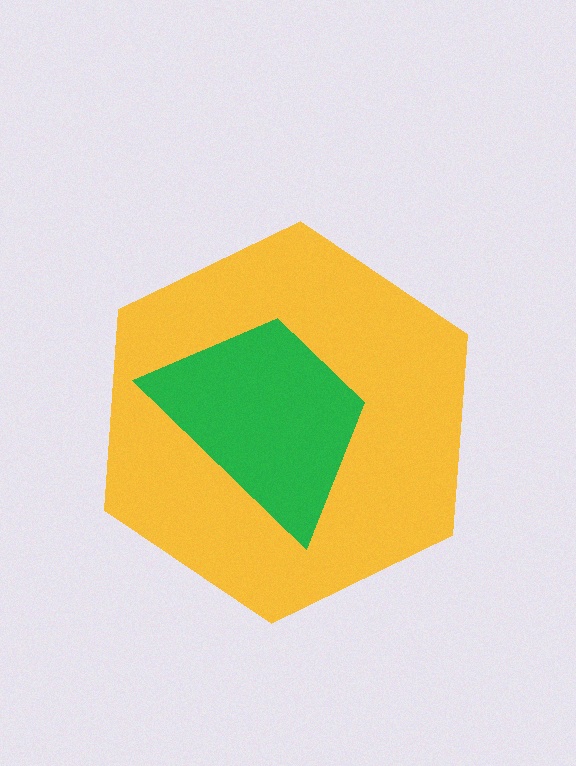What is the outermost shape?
The yellow hexagon.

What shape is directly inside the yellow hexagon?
The green trapezoid.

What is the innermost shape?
The green trapezoid.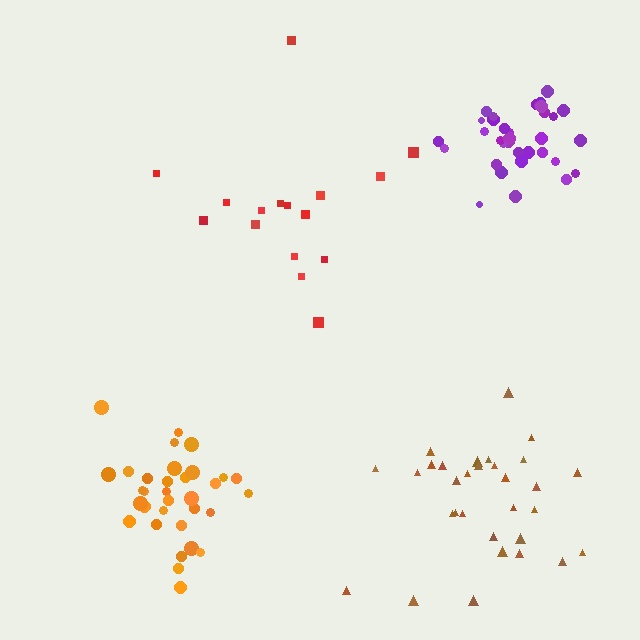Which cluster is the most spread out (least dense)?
Red.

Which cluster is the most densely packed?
Purple.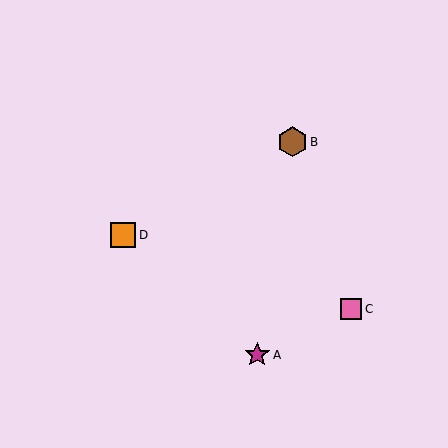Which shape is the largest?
The brown hexagon (labeled B) is the largest.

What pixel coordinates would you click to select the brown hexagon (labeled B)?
Click at (292, 142) to select the brown hexagon B.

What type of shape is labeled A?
Shape A is a magenta star.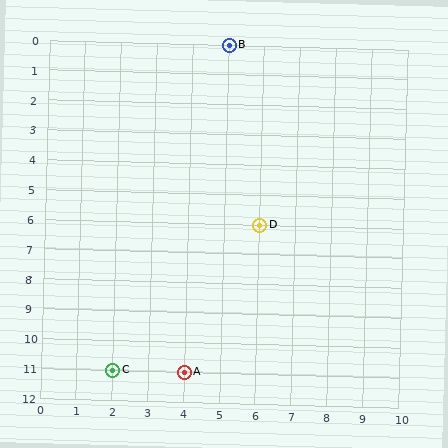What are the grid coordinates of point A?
Point A is at grid coordinates (4, 11).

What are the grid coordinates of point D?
Point D is at grid coordinates (6, 6).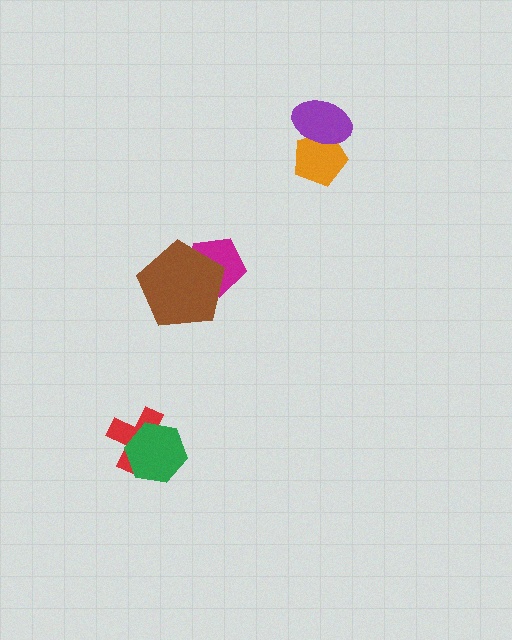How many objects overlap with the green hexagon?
1 object overlaps with the green hexagon.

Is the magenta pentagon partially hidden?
Yes, it is partially covered by another shape.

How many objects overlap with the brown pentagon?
1 object overlaps with the brown pentagon.